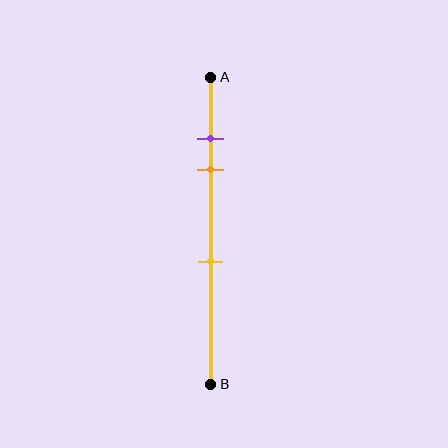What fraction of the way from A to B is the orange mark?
The orange mark is approximately 30% (0.3) of the way from A to B.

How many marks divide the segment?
There are 3 marks dividing the segment.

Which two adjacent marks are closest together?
The purple and orange marks are the closest adjacent pair.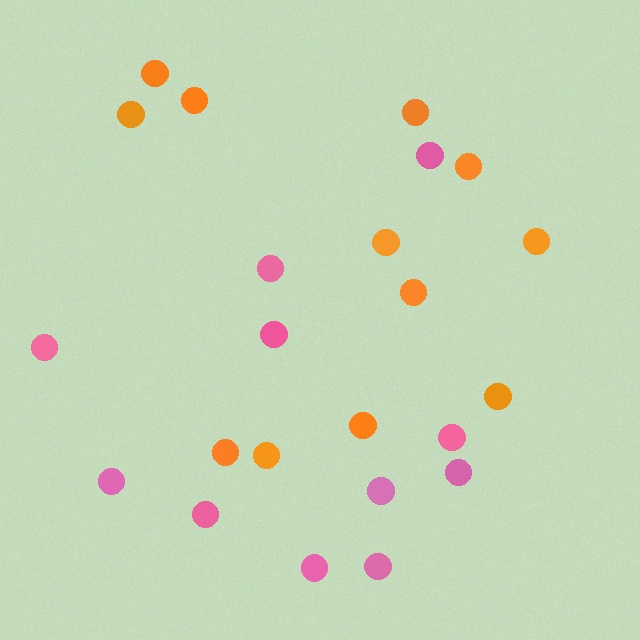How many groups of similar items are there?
There are 2 groups: one group of pink circles (11) and one group of orange circles (12).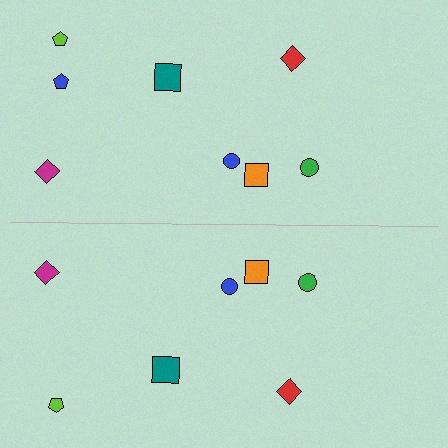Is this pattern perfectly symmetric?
No, the pattern is not perfectly symmetric. A blue pentagon is missing from the bottom side.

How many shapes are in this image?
There are 15 shapes in this image.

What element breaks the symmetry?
A blue pentagon is missing from the bottom side.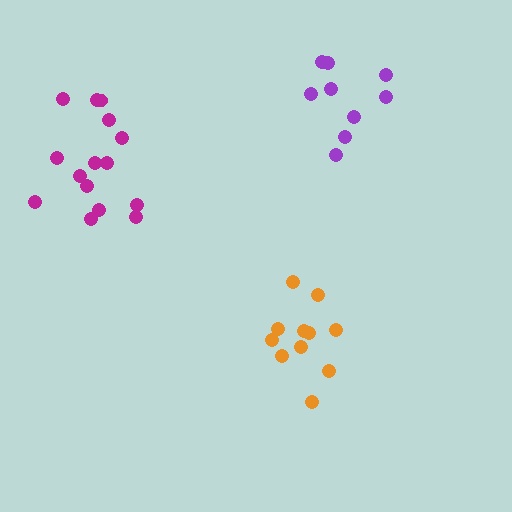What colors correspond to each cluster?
The clusters are colored: magenta, purple, orange.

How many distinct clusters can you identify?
There are 3 distinct clusters.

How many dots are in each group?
Group 1: 15 dots, Group 2: 9 dots, Group 3: 11 dots (35 total).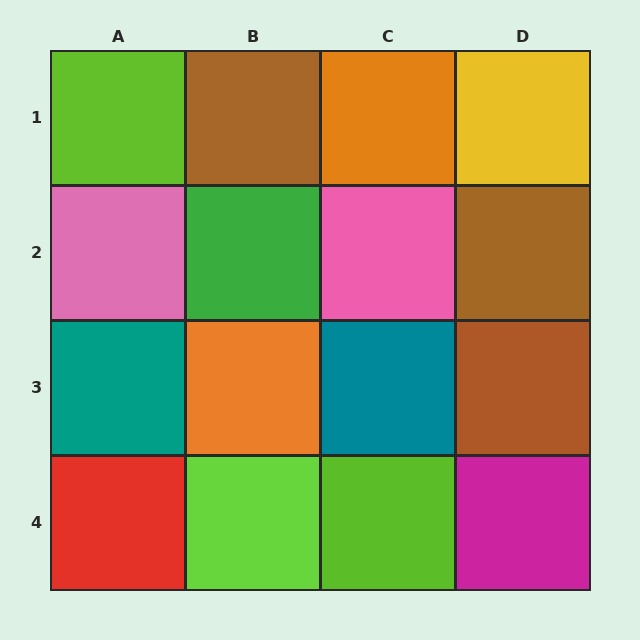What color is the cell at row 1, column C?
Orange.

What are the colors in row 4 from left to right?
Red, lime, lime, magenta.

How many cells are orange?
2 cells are orange.